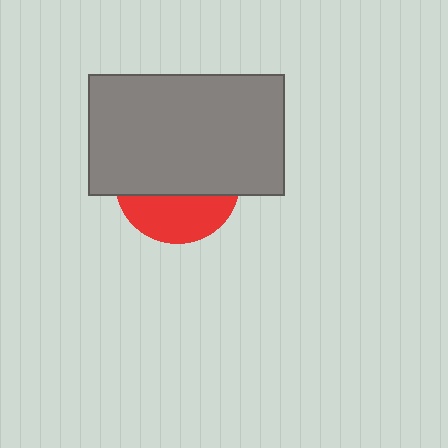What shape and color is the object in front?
The object in front is a gray rectangle.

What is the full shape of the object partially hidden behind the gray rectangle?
The partially hidden object is a red circle.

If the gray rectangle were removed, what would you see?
You would see the complete red circle.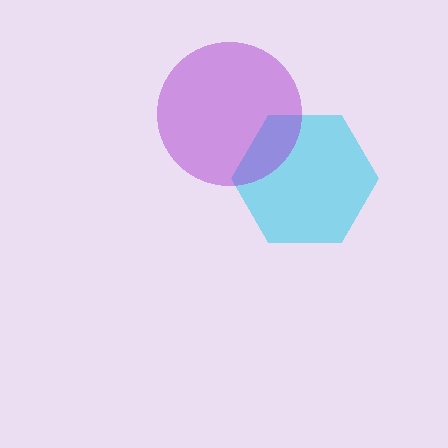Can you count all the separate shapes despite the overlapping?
Yes, there are 2 separate shapes.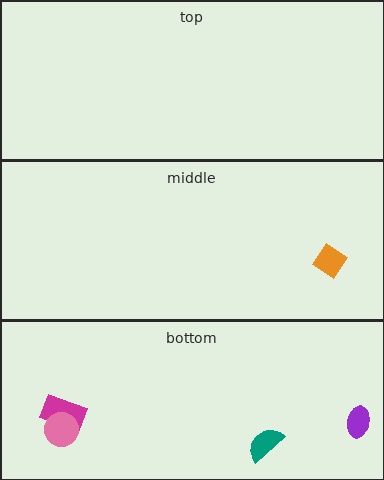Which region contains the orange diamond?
The middle region.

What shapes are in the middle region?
The orange diamond.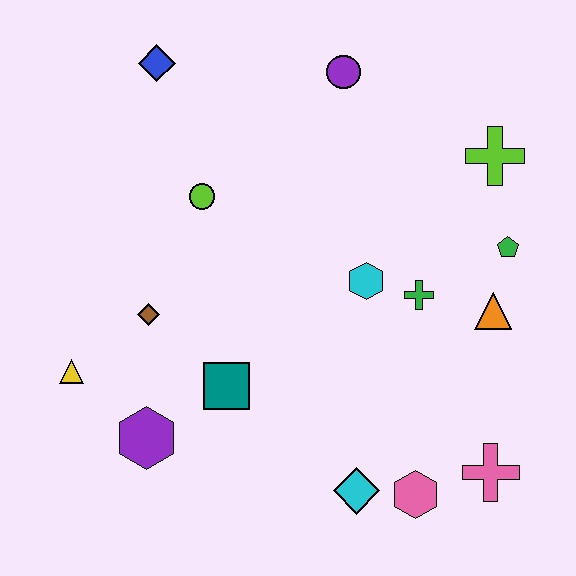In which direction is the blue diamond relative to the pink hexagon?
The blue diamond is above the pink hexagon.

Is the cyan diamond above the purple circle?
No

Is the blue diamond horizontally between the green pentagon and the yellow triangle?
Yes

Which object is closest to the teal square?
The purple hexagon is closest to the teal square.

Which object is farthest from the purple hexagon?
The lime cross is farthest from the purple hexagon.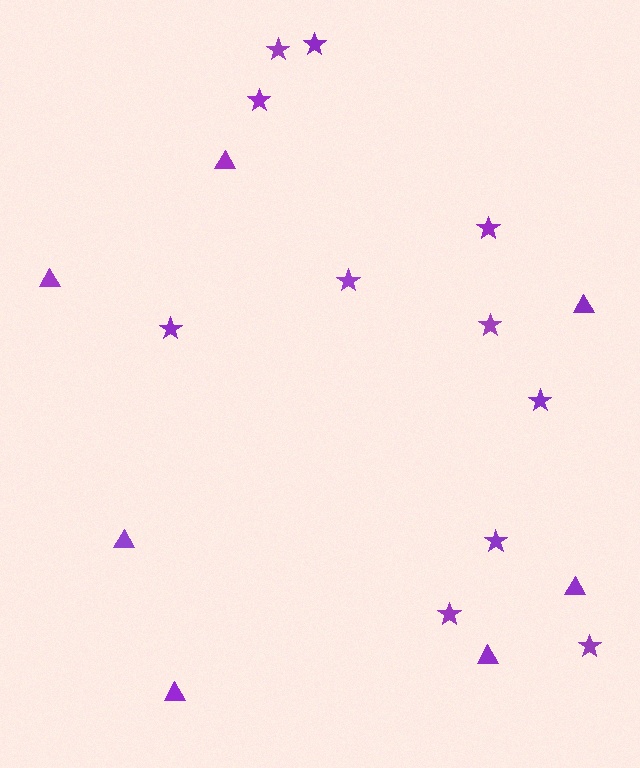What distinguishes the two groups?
There are 2 groups: one group of triangles (7) and one group of stars (11).